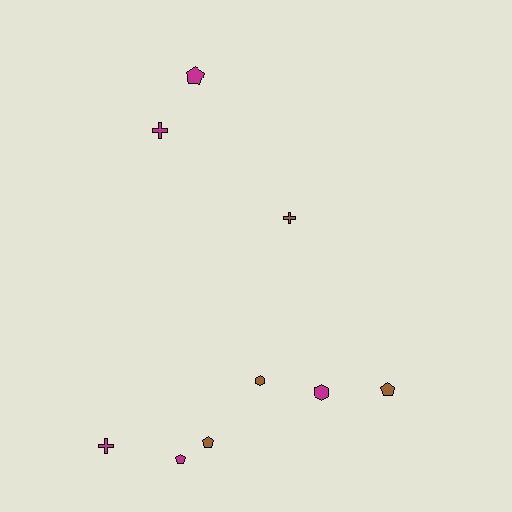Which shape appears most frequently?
Pentagon, with 4 objects.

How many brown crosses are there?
There is 1 brown cross.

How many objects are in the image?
There are 9 objects.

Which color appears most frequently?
Magenta, with 5 objects.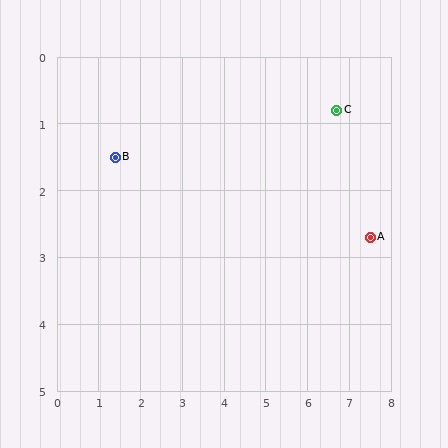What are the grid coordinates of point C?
Point C is at approximately (6.7, 0.8).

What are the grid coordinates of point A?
Point A is at approximately (7.5, 2.7).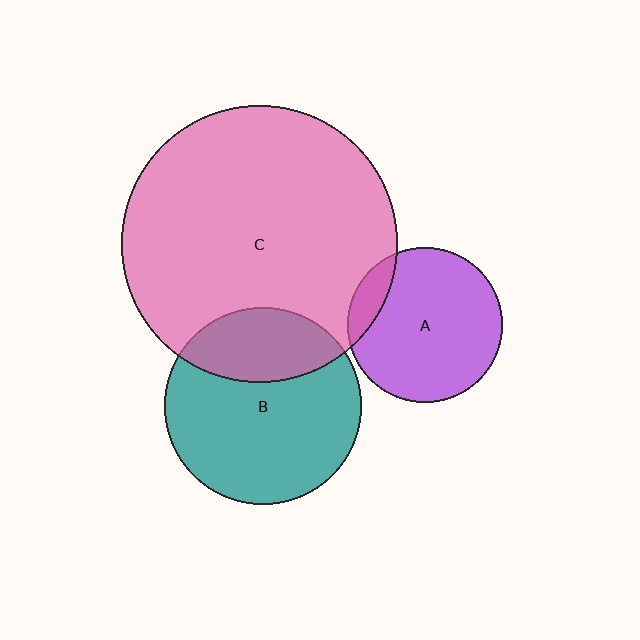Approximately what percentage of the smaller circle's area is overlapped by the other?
Approximately 10%.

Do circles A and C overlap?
Yes.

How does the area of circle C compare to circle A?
Approximately 3.2 times.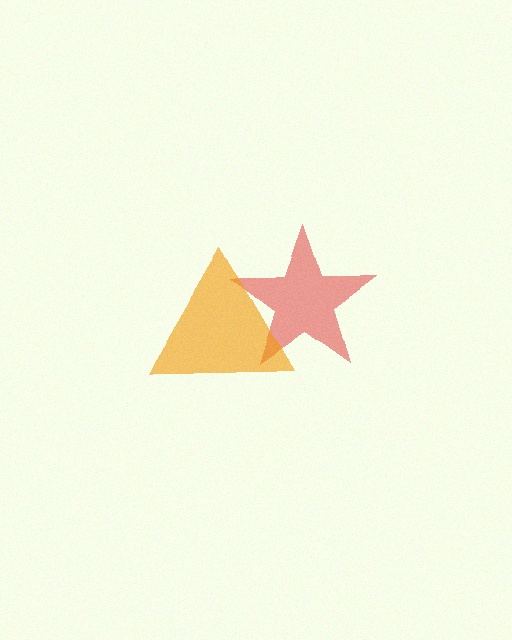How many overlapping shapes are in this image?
There are 2 overlapping shapes in the image.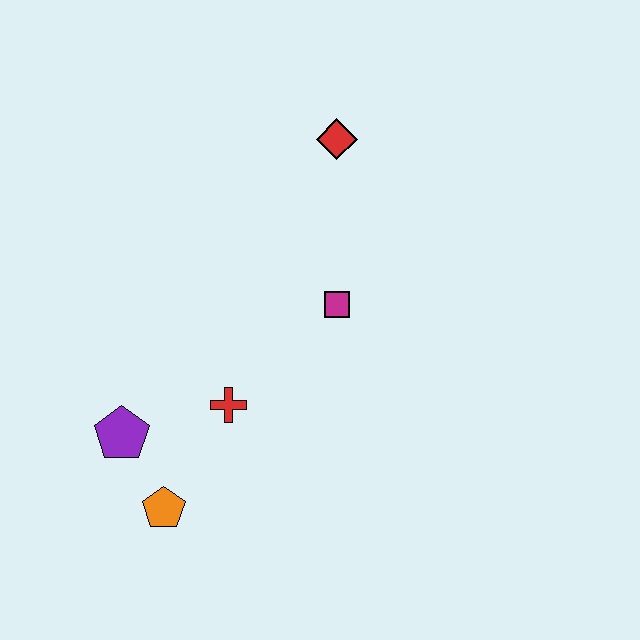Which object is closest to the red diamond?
The magenta square is closest to the red diamond.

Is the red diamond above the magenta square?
Yes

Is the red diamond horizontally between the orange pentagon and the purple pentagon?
No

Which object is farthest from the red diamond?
The orange pentagon is farthest from the red diamond.